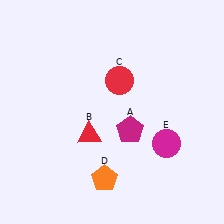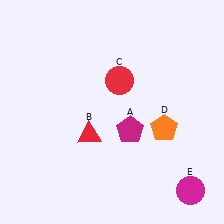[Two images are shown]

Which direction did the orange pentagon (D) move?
The orange pentagon (D) moved right.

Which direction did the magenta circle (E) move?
The magenta circle (E) moved down.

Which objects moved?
The objects that moved are: the orange pentagon (D), the magenta circle (E).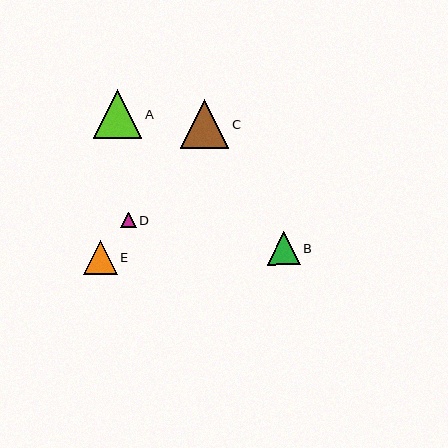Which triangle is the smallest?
Triangle D is the smallest with a size of approximately 15 pixels.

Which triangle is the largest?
Triangle A is the largest with a size of approximately 48 pixels.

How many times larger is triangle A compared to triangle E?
Triangle A is approximately 1.4 times the size of triangle E.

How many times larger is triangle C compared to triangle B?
Triangle C is approximately 1.5 times the size of triangle B.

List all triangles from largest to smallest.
From largest to smallest: A, C, E, B, D.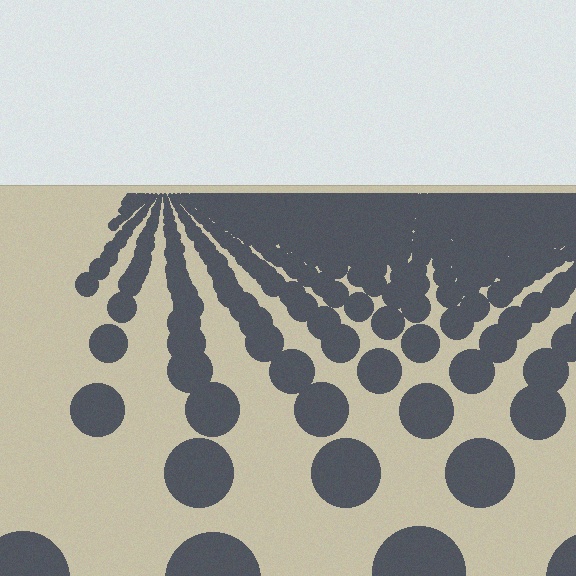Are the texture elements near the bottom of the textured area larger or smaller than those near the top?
Larger. Near the bottom, elements are closer to the viewer and appear at a bigger on-screen size.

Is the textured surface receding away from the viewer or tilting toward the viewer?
The surface is receding away from the viewer. Texture elements get smaller and denser toward the top.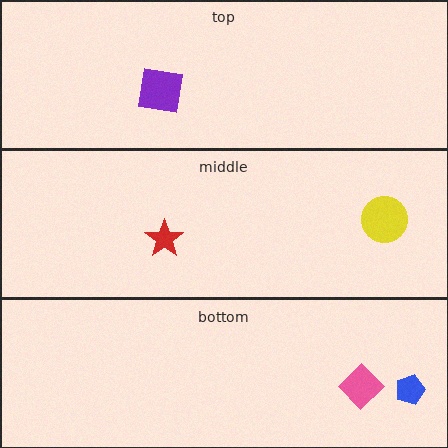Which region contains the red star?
The middle region.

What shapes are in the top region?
The purple square.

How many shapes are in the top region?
1.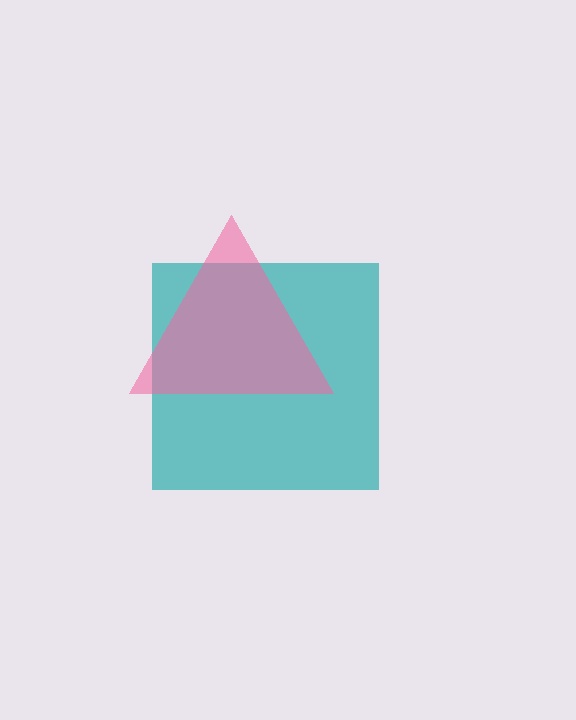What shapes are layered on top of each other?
The layered shapes are: a teal square, a pink triangle.